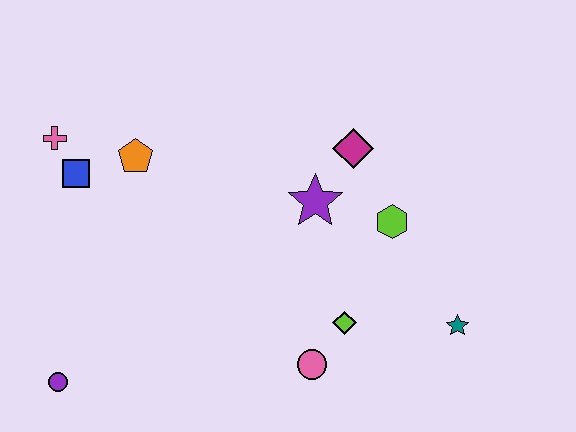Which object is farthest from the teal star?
The pink cross is farthest from the teal star.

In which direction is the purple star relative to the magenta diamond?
The purple star is below the magenta diamond.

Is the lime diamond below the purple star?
Yes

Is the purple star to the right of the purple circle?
Yes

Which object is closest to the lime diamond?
The pink circle is closest to the lime diamond.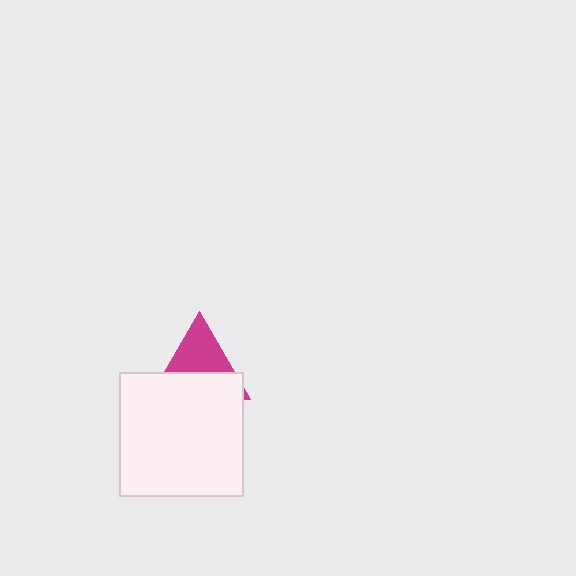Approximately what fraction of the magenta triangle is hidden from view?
Roughly 52% of the magenta triangle is hidden behind the white square.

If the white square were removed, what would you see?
You would see the complete magenta triangle.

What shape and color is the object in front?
The object in front is a white square.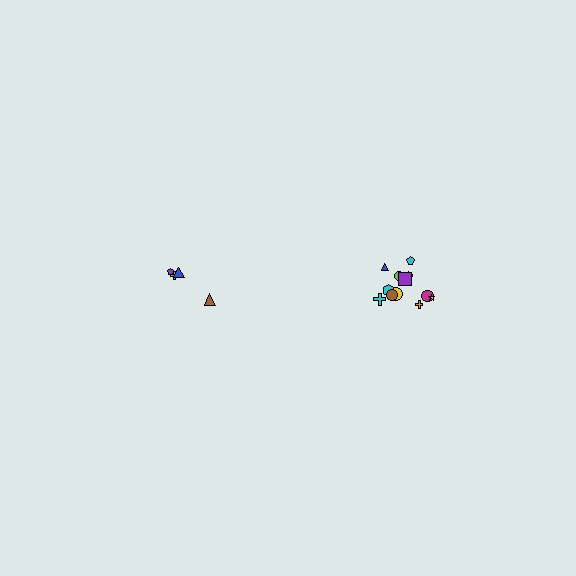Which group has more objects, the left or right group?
The right group.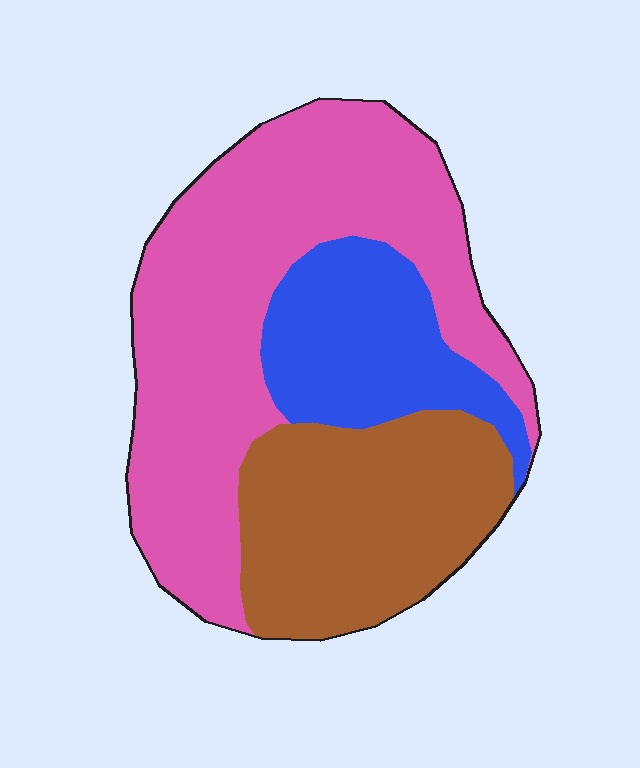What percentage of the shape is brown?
Brown covers 29% of the shape.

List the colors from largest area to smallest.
From largest to smallest: pink, brown, blue.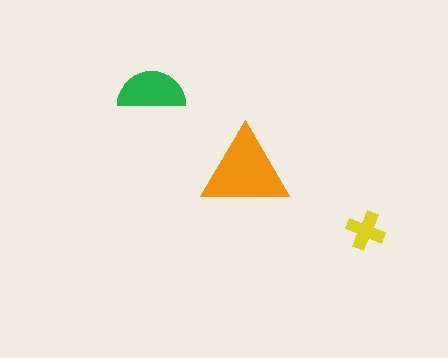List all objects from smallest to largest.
The yellow cross, the green semicircle, the orange triangle.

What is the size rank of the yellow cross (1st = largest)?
3rd.